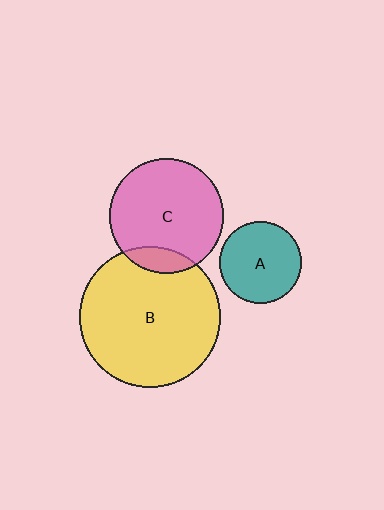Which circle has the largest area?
Circle B (yellow).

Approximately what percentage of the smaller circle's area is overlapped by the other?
Approximately 15%.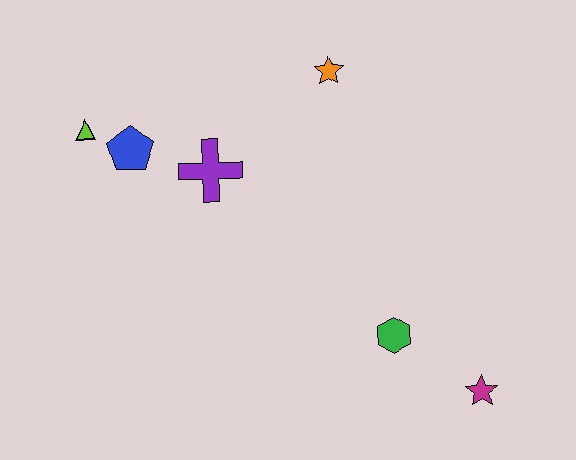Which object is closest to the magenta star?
The green hexagon is closest to the magenta star.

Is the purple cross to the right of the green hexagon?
No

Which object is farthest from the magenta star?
The lime triangle is farthest from the magenta star.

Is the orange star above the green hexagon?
Yes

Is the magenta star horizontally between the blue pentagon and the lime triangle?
No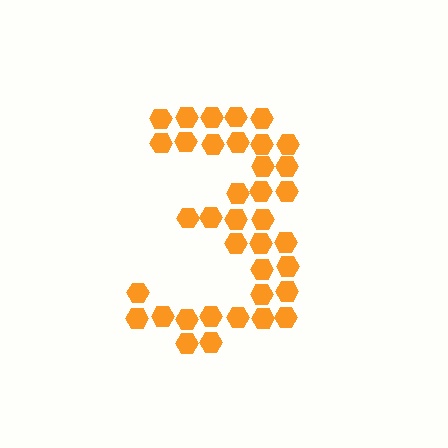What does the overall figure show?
The overall figure shows the digit 3.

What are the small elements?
The small elements are hexagons.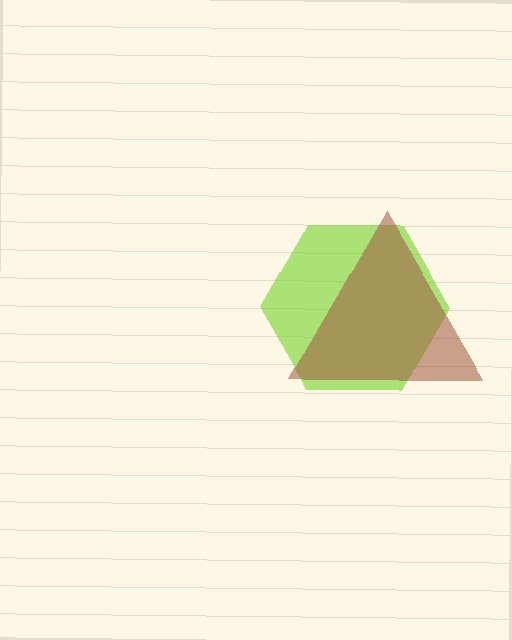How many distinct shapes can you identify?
There are 2 distinct shapes: a lime hexagon, a brown triangle.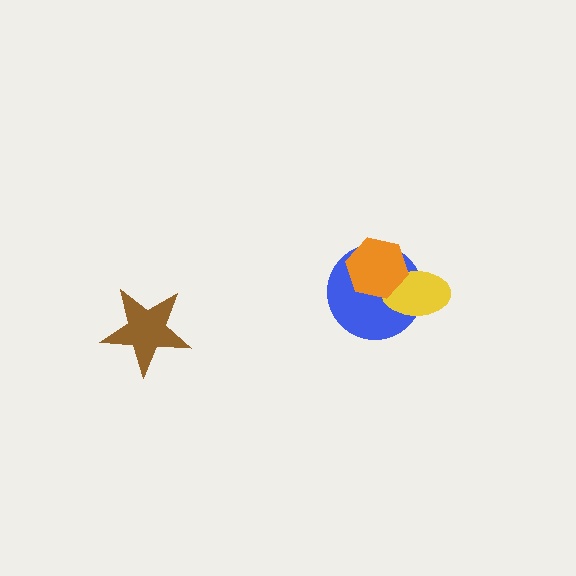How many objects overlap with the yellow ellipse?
2 objects overlap with the yellow ellipse.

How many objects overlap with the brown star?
0 objects overlap with the brown star.